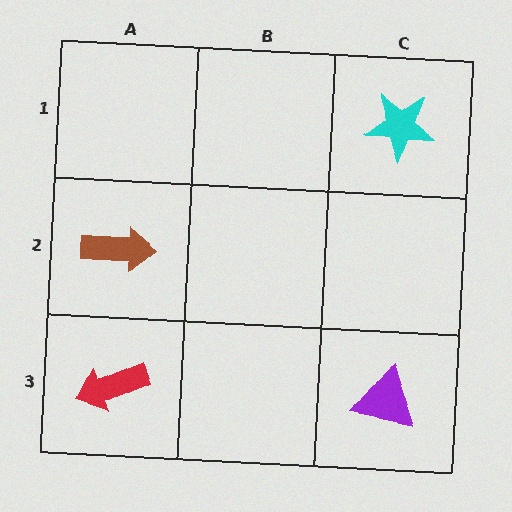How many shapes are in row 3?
2 shapes.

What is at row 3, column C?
A purple triangle.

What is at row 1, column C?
A cyan star.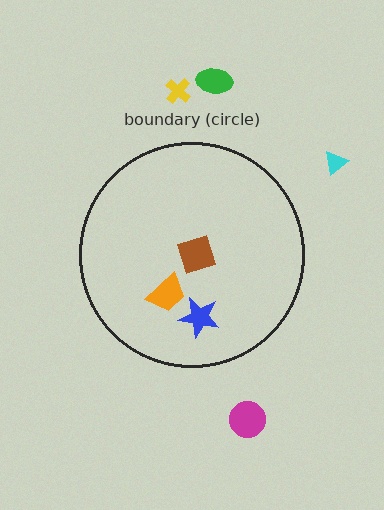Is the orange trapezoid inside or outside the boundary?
Inside.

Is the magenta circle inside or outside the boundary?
Outside.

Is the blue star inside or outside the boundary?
Inside.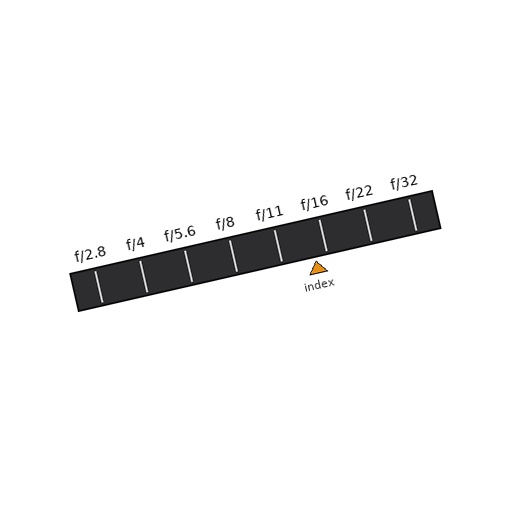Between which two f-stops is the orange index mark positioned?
The index mark is between f/11 and f/16.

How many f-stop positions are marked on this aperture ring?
There are 8 f-stop positions marked.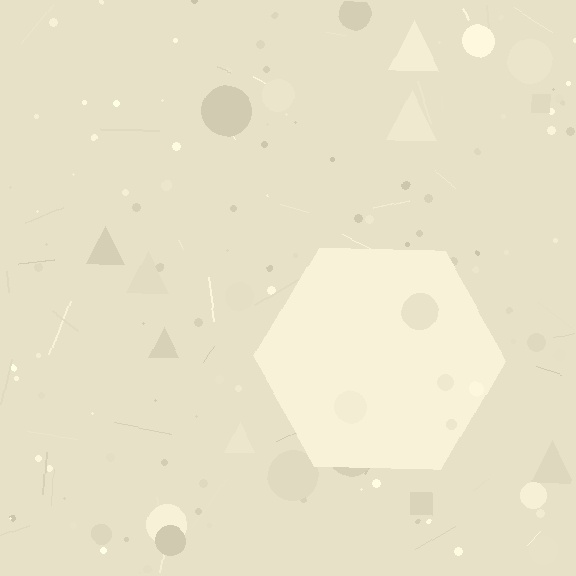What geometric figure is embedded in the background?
A hexagon is embedded in the background.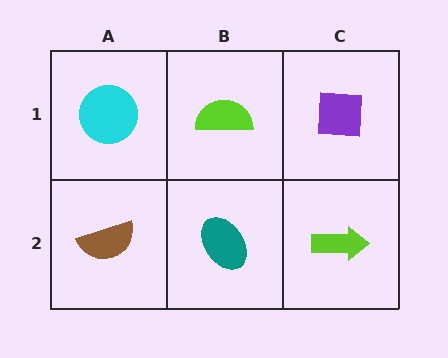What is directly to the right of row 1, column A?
A lime semicircle.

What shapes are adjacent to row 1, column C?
A lime arrow (row 2, column C), a lime semicircle (row 1, column B).